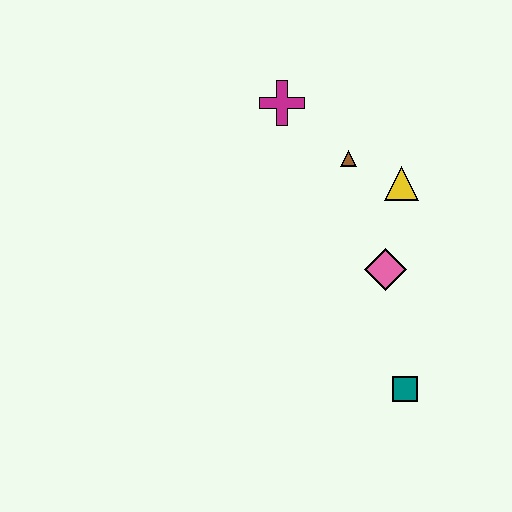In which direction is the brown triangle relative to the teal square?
The brown triangle is above the teal square.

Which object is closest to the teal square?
The pink diamond is closest to the teal square.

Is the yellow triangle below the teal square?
No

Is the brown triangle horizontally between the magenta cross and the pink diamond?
Yes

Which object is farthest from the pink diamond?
The magenta cross is farthest from the pink diamond.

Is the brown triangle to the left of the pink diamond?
Yes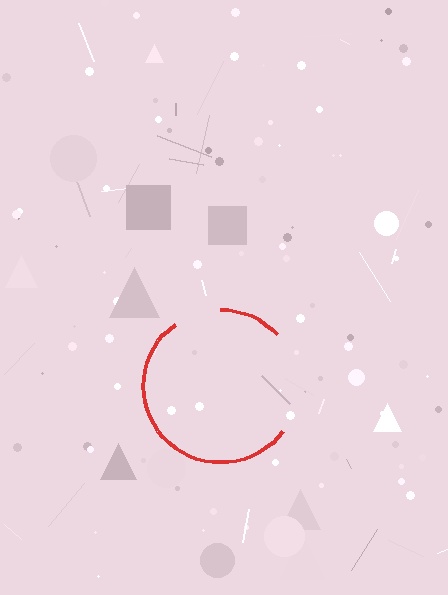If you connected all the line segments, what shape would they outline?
They would outline a circle.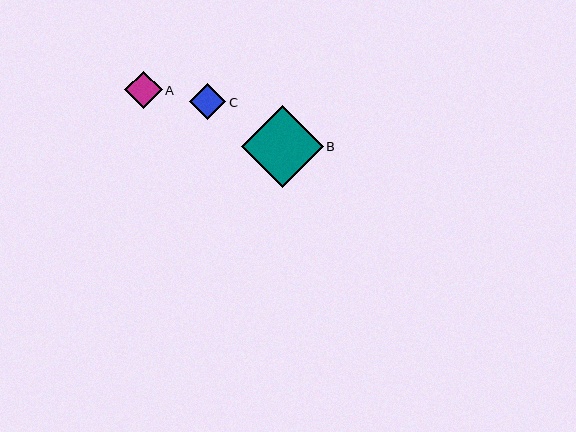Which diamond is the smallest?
Diamond C is the smallest with a size of approximately 36 pixels.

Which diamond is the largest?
Diamond B is the largest with a size of approximately 82 pixels.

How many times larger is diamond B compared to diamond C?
Diamond B is approximately 2.3 times the size of diamond C.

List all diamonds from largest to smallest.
From largest to smallest: B, A, C.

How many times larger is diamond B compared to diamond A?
Diamond B is approximately 2.2 times the size of diamond A.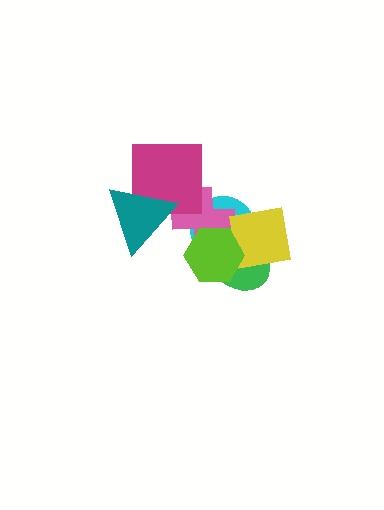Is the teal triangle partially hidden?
No, no other shape covers it.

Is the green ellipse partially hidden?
Yes, it is partially covered by another shape.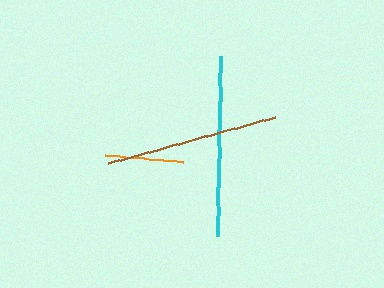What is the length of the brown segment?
The brown segment is approximately 173 pixels long.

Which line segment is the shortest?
The orange line is the shortest at approximately 79 pixels.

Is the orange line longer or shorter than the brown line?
The brown line is longer than the orange line.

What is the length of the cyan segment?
The cyan segment is approximately 180 pixels long.